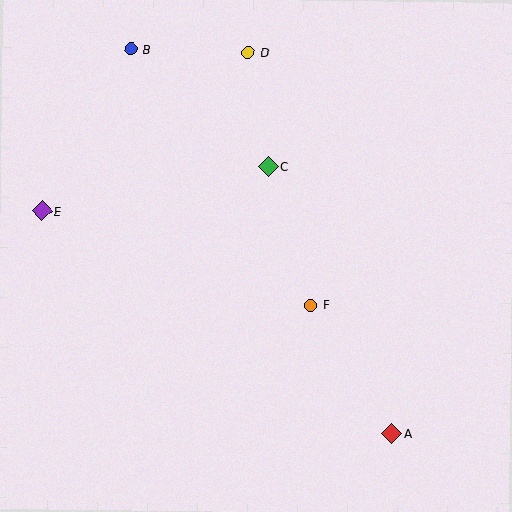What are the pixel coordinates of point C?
Point C is at (268, 167).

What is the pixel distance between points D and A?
The distance between D and A is 407 pixels.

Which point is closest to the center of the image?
Point F at (311, 305) is closest to the center.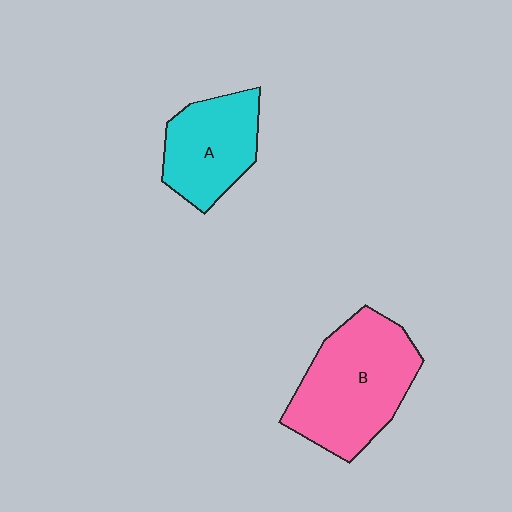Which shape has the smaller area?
Shape A (cyan).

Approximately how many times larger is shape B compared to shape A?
Approximately 1.5 times.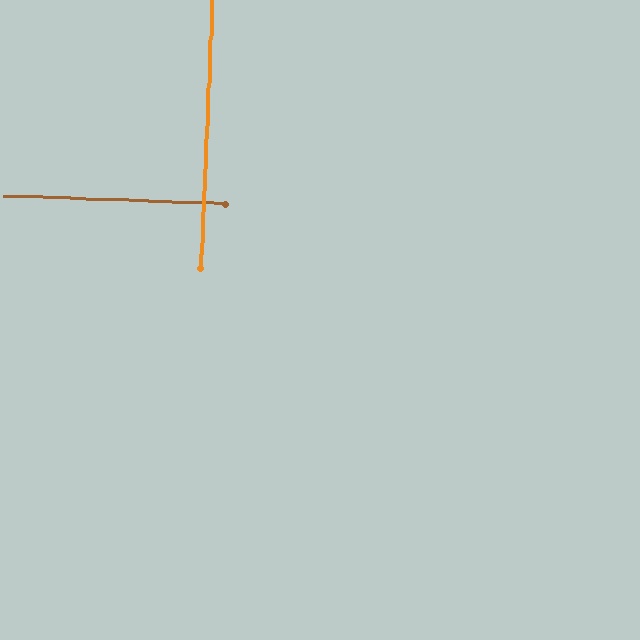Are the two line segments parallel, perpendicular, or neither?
Perpendicular — they meet at approximately 90°.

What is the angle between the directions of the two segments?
Approximately 90 degrees.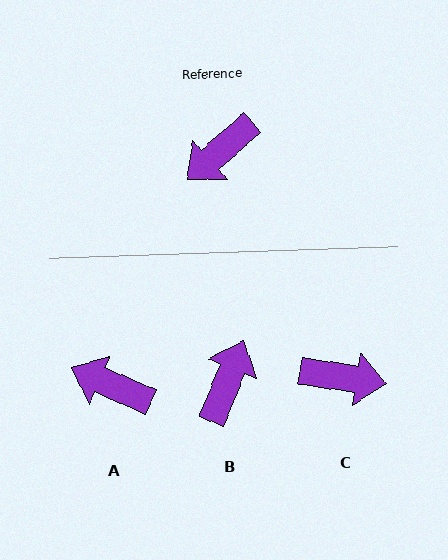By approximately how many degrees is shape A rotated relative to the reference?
Approximately 65 degrees clockwise.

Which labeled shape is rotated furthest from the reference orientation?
B, about 153 degrees away.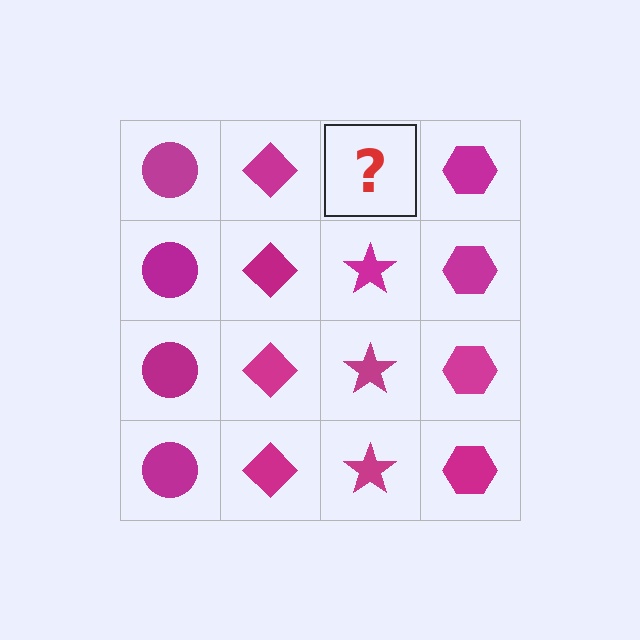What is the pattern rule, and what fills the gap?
The rule is that each column has a consistent shape. The gap should be filled with a magenta star.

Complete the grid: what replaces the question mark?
The question mark should be replaced with a magenta star.